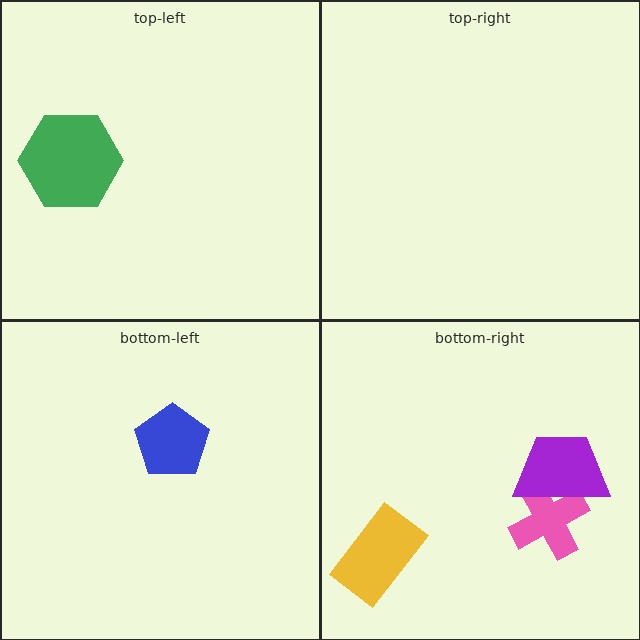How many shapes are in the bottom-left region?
1.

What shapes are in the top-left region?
The green hexagon.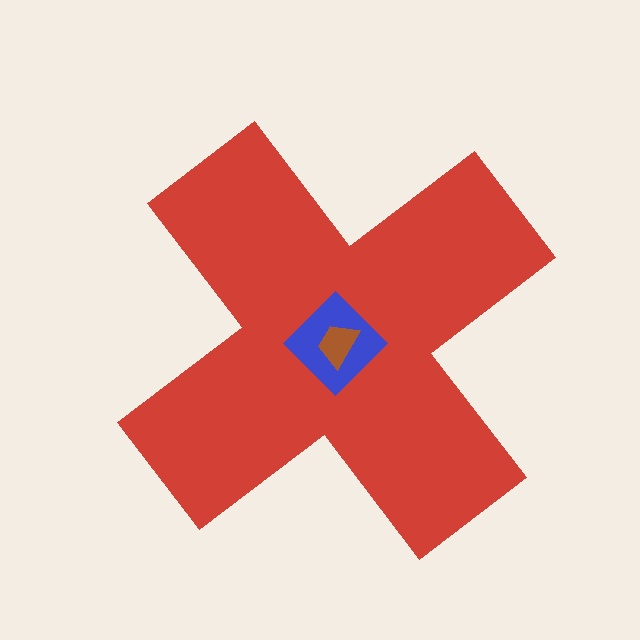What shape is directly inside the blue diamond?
The brown trapezoid.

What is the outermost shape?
The red cross.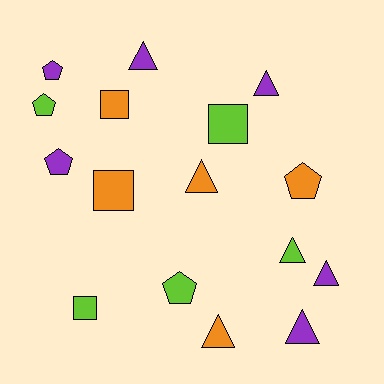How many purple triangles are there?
There are 4 purple triangles.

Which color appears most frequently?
Purple, with 6 objects.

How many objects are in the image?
There are 16 objects.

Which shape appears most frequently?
Triangle, with 7 objects.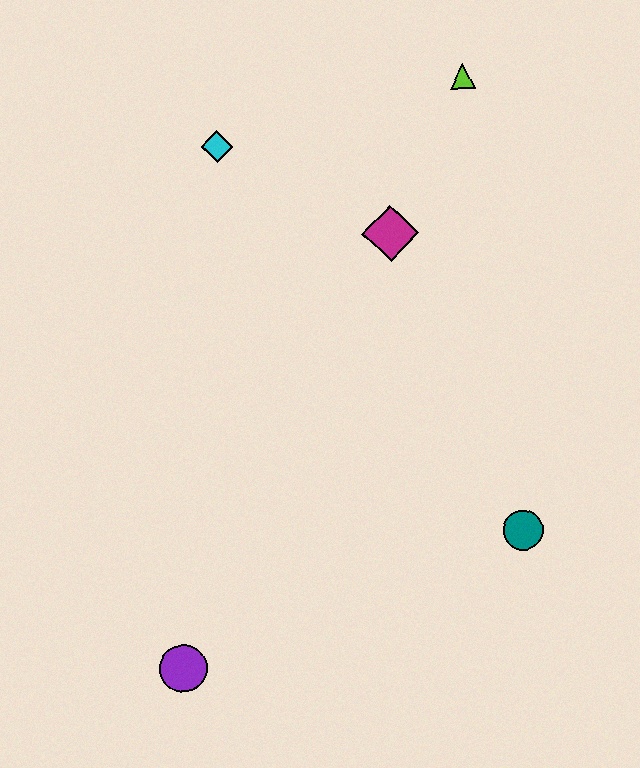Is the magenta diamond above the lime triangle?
No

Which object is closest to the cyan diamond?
The magenta diamond is closest to the cyan diamond.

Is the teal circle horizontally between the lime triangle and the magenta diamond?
No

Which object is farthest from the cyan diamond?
The purple circle is farthest from the cyan diamond.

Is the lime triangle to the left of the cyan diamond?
No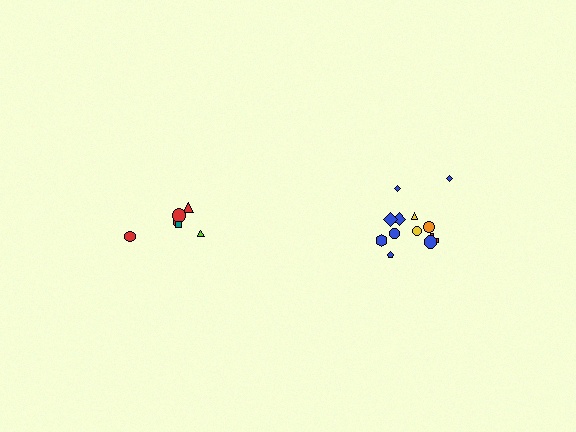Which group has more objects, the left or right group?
The right group.